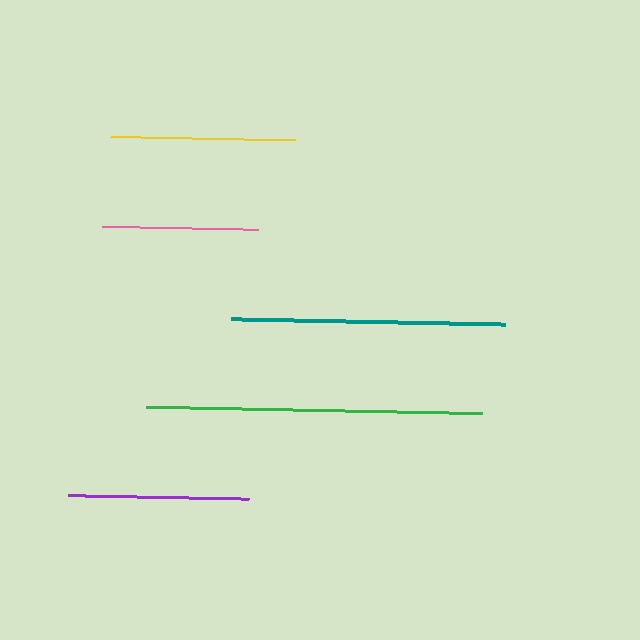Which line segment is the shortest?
The pink line is the shortest at approximately 156 pixels.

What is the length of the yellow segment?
The yellow segment is approximately 185 pixels long.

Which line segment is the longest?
The green line is the longest at approximately 336 pixels.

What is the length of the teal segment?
The teal segment is approximately 274 pixels long.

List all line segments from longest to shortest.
From longest to shortest: green, teal, yellow, purple, pink.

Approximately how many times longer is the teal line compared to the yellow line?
The teal line is approximately 1.5 times the length of the yellow line.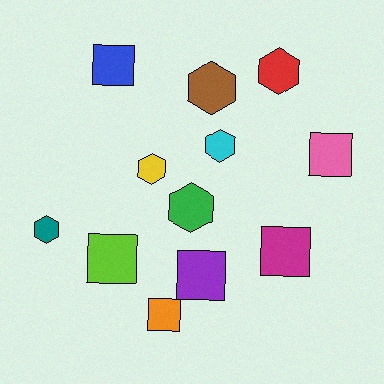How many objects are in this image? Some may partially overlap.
There are 12 objects.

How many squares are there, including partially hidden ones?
There are 6 squares.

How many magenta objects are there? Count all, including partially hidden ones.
There is 1 magenta object.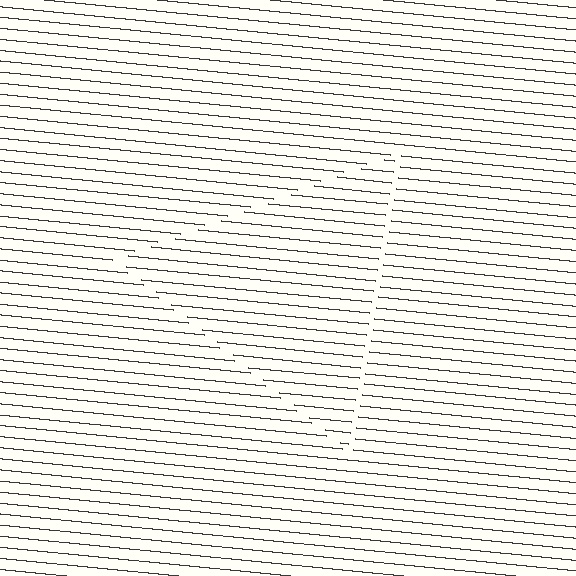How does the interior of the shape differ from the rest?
The interior of the shape contains the same grating, shifted by half a period — the contour is defined by the phase discontinuity where line-ends from the inner and outer gratings abut.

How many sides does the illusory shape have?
3 sides — the line-ends trace a triangle.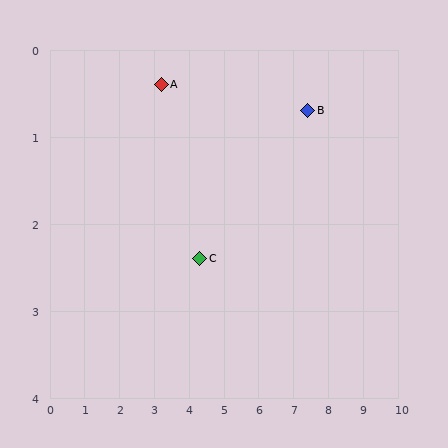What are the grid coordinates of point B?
Point B is at approximately (7.4, 0.7).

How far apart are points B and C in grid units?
Points B and C are about 3.5 grid units apart.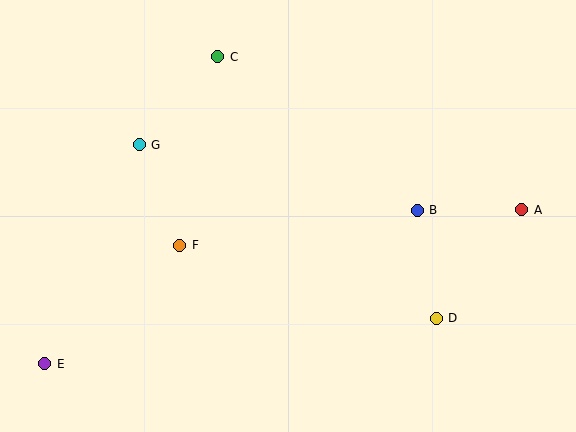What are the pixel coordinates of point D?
Point D is at (436, 318).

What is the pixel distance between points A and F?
The distance between A and F is 344 pixels.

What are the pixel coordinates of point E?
Point E is at (45, 364).